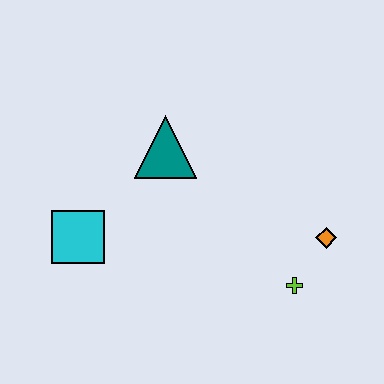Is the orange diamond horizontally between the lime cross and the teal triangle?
No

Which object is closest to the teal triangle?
The cyan square is closest to the teal triangle.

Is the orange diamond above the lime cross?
Yes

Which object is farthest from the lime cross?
The cyan square is farthest from the lime cross.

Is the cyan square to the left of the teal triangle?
Yes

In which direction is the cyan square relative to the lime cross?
The cyan square is to the left of the lime cross.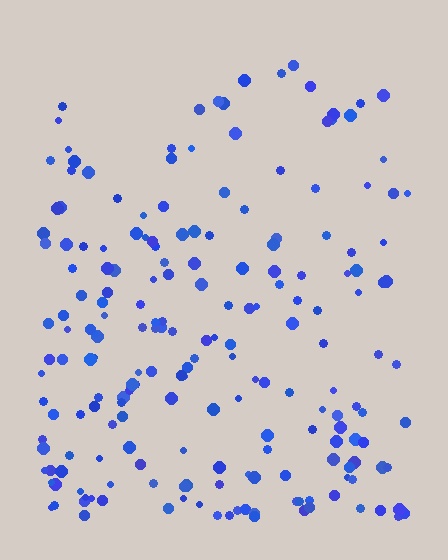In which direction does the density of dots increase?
From top to bottom, with the bottom side densest.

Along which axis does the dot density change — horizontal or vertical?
Vertical.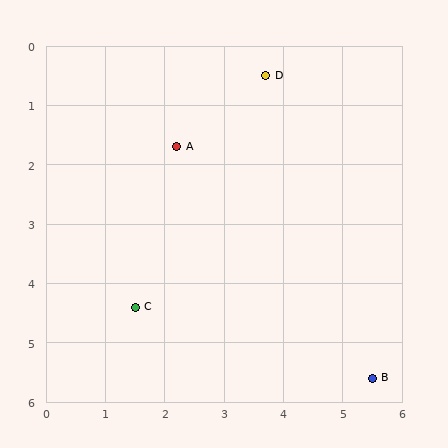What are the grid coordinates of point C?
Point C is at approximately (1.5, 4.4).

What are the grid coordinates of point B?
Point B is at approximately (5.5, 5.6).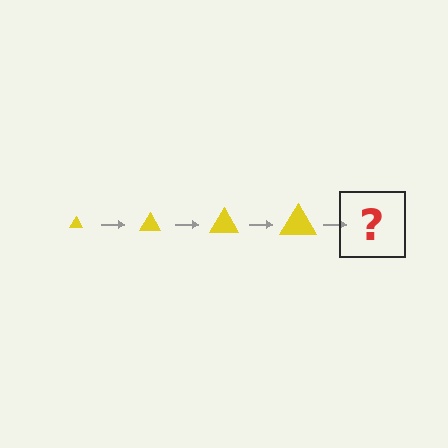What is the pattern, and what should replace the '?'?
The pattern is that the triangle gets progressively larger each step. The '?' should be a yellow triangle, larger than the previous one.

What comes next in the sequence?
The next element should be a yellow triangle, larger than the previous one.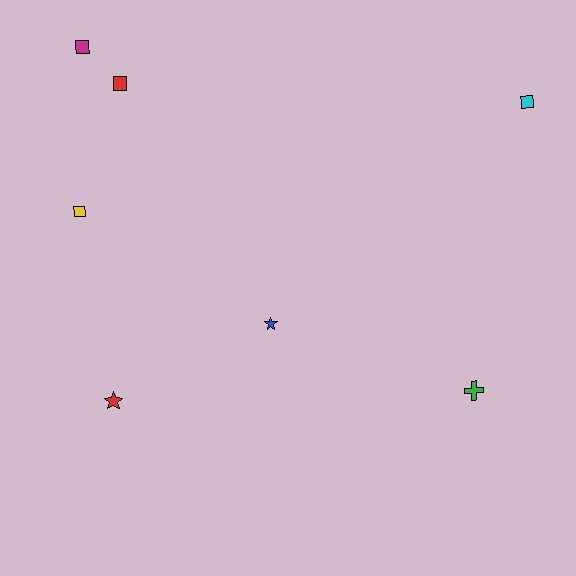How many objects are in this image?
There are 7 objects.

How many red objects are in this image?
There are 2 red objects.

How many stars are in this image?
There are 2 stars.